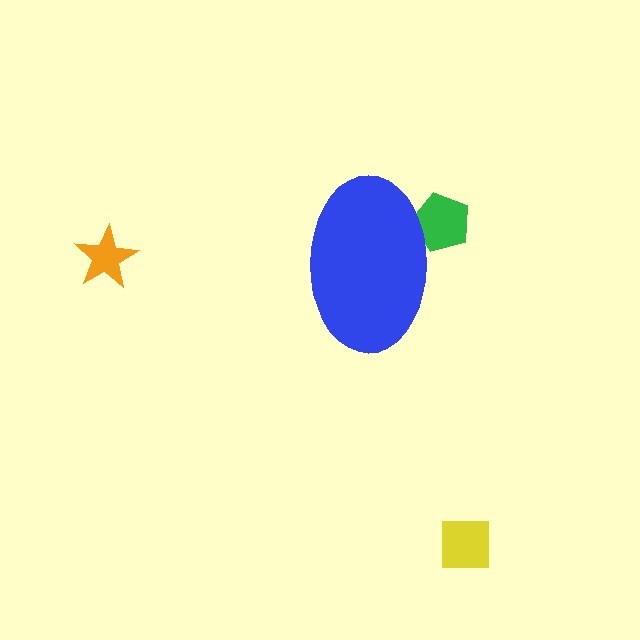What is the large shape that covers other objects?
A blue ellipse.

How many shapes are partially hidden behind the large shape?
1 shape is partially hidden.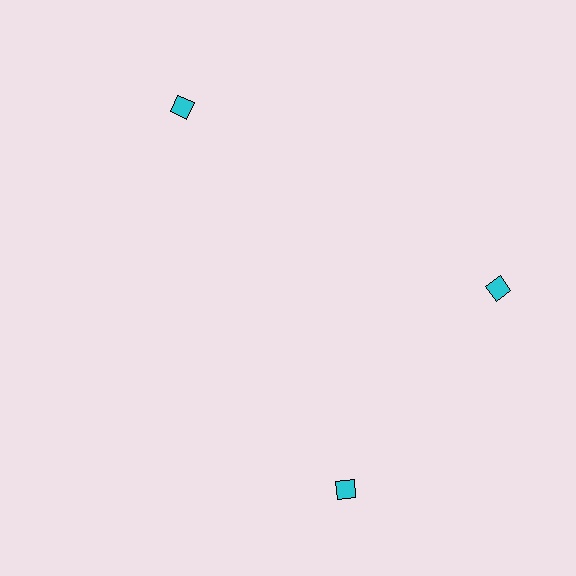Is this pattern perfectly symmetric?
No. The 3 cyan diamonds are arranged in a ring, but one element near the 7 o'clock position is rotated out of alignment along the ring, breaking the 3-fold rotational symmetry.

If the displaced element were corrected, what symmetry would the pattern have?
It would have 3-fold rotational symmetry — the pattern would map onto itself every 120 degrees.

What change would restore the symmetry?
The symmetry would be restored by rotating it back into even spacing with its neighbors so that all 3 diamonds sit at equal angles and equal distance from the center.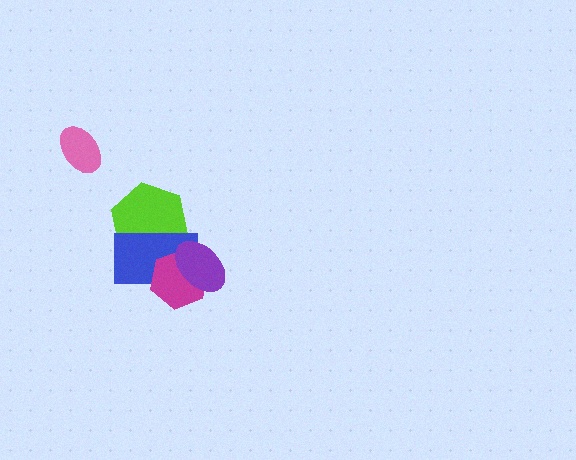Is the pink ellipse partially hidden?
No, no other shape covers it.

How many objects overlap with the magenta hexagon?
2 objects overlap with the magenta hexagon.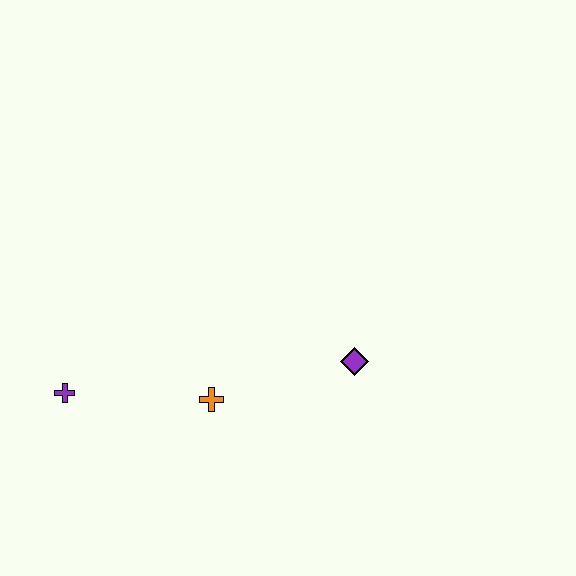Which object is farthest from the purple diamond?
The purple cross is farthest from the purple diamond.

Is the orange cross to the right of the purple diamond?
No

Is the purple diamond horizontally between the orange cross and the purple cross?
No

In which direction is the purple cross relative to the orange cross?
The purple cross is to the left of the orange cross.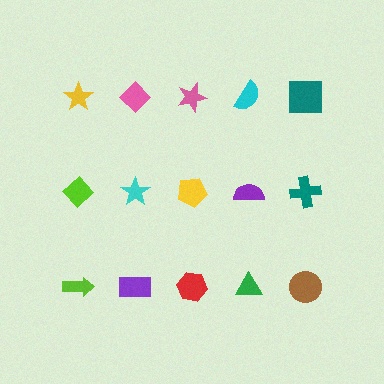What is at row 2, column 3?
A yellow pentagon.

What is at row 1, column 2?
A pink diamond.